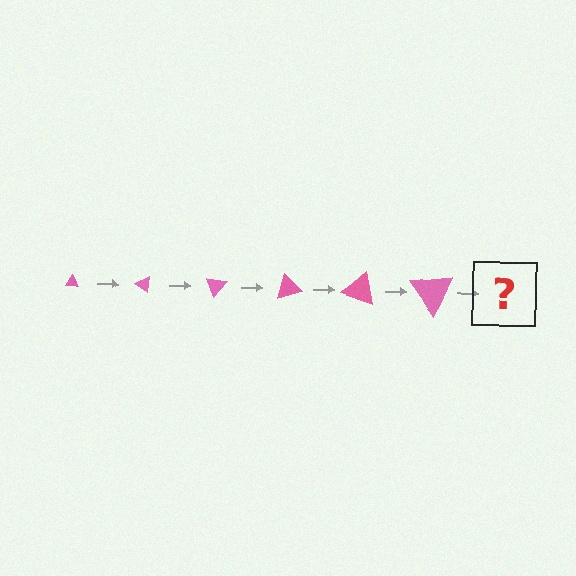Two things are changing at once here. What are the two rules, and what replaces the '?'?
The two rules are that the triangle grows larger each step and it rotates 35 degrees each step. The '?' should be a triangle, larger than the previous one and rotated 210 degrees from the start.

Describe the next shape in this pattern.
It should be a triangle, larger than the previous one and rotated 210 degrees from the start.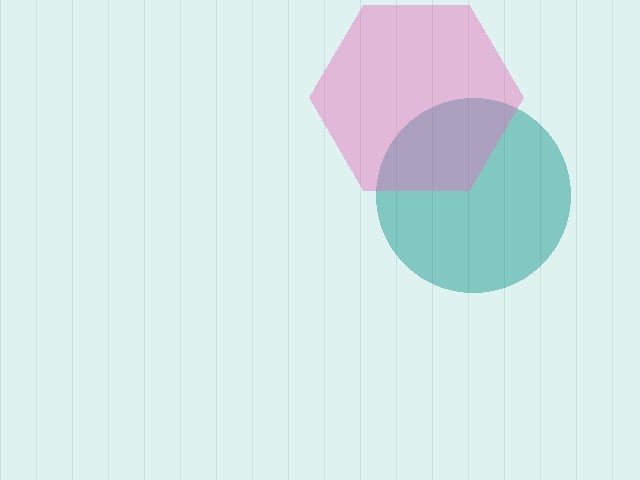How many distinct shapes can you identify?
There are 2 distinct shapes: a teal circle, a pink hexagon.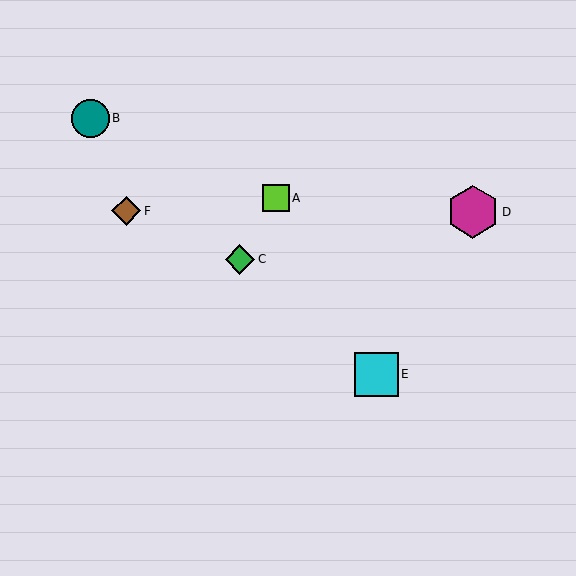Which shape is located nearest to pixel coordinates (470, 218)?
The magenta hexagon (labeled D) at (473, 212) is nearest to that location.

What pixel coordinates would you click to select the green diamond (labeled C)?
Click at (240, 259) to select the green diamond C.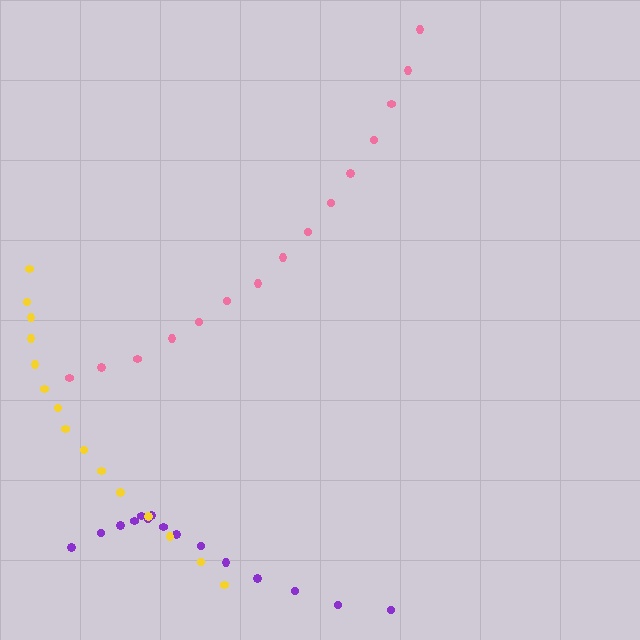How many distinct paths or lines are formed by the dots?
There are 3 distinct paths.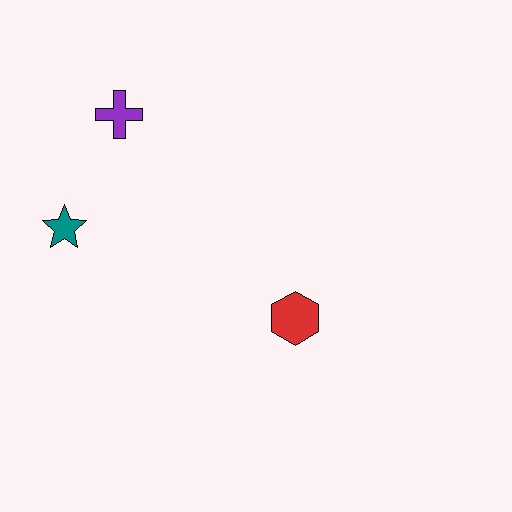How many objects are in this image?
There are 3 objects.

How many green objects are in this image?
There are no green objects.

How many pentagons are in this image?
There are no pentagons.